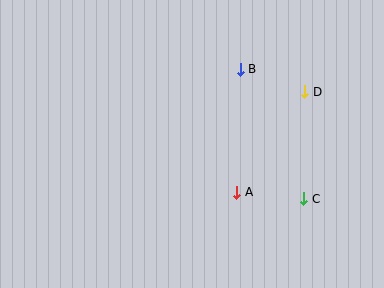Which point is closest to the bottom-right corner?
Point C is closest to the bottom-right corner.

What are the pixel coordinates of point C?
Point C is at (304, 199).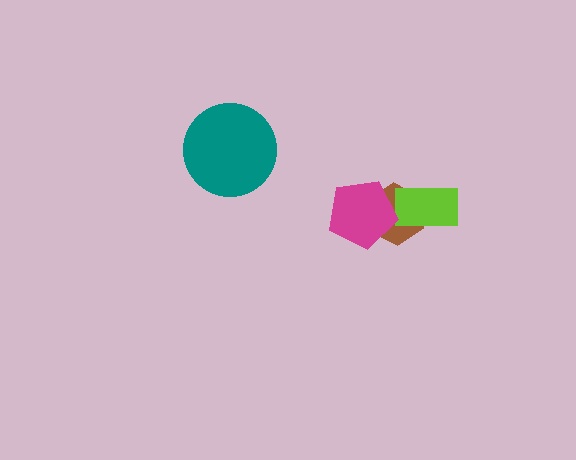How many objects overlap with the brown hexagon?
2 objects overlap with the brown hexagon.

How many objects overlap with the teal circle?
0 objects overlap with the teal circle.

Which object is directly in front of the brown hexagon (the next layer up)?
The lime rectangle is directly in front of the brown hexagon.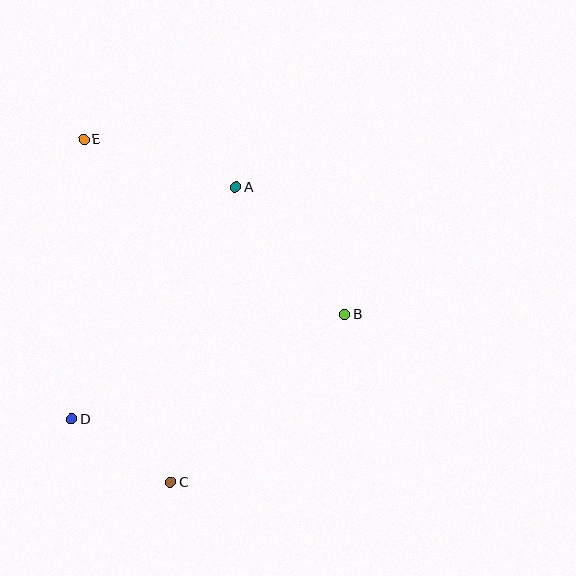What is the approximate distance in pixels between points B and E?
The distance between B and E is approximately 314 pixels.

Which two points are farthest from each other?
Points C and E are farthest from each other.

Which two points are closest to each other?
Points C and D are closest to each other.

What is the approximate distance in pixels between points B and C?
The distance between B and C is approximately 242 pixels.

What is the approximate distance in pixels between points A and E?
The distance between A and E is approximately 159 pixels.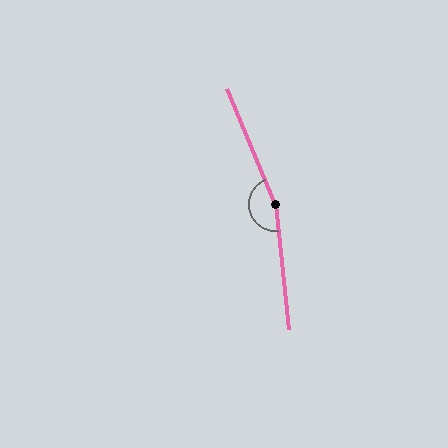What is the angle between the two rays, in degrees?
Approximately 163 degrees.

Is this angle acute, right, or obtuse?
It is obtuse.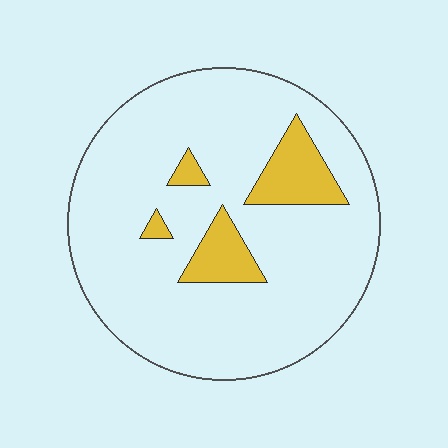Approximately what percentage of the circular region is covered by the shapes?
Approximately 15%.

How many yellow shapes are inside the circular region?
4.